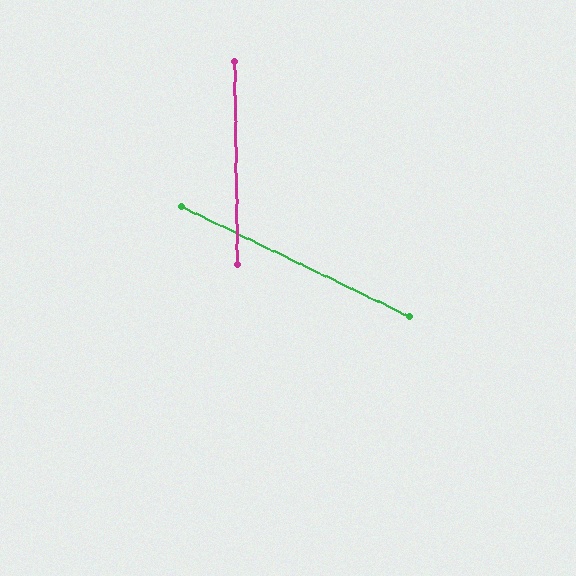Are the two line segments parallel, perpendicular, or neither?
Neither parallel nor perpendicular — they differ by about 63°.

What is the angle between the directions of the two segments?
Approximately 63 degrees.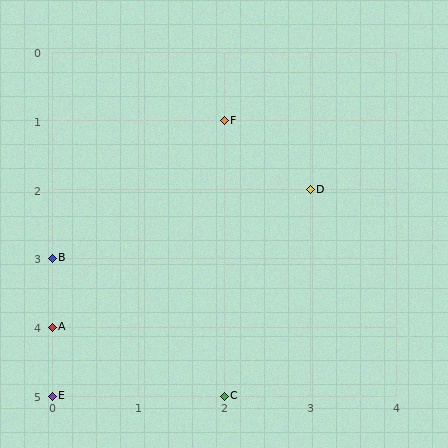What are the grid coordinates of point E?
Point E is at grid coordinates (0, 5).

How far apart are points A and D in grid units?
Points A and D are 3 columns and 2 rows apart (about 3.6 grid units diagonally).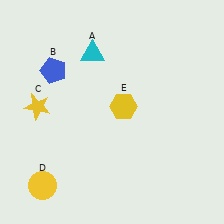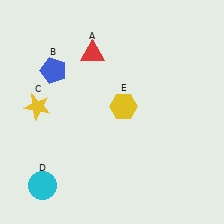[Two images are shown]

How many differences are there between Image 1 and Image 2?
There are 2 differences between the two images.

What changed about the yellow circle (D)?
In Image 1, D is yellow. In Image 2, it changed to cyan.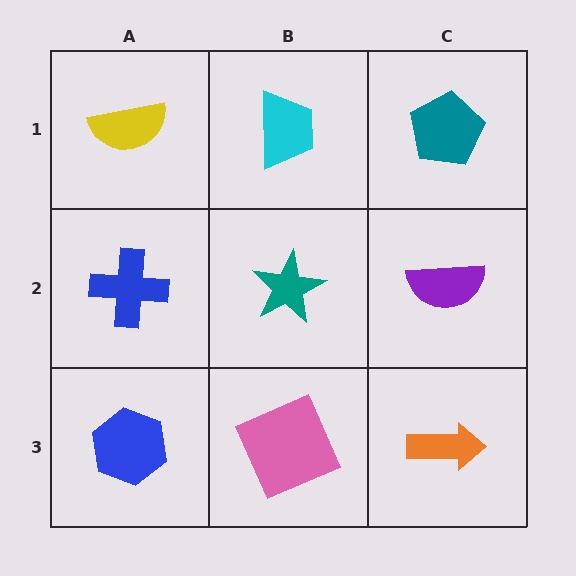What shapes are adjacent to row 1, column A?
A blue cross (row 2, column A), a cyan trapezoid (row 1, column B).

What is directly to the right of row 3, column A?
A pink square.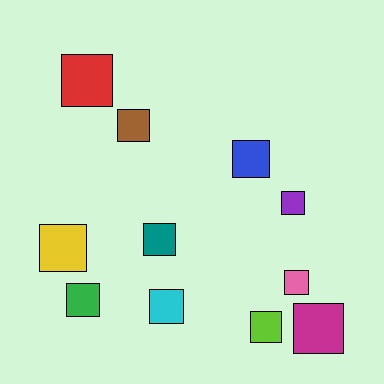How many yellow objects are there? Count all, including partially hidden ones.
There is 1 yellow object.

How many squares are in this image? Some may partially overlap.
There are 11 squares.